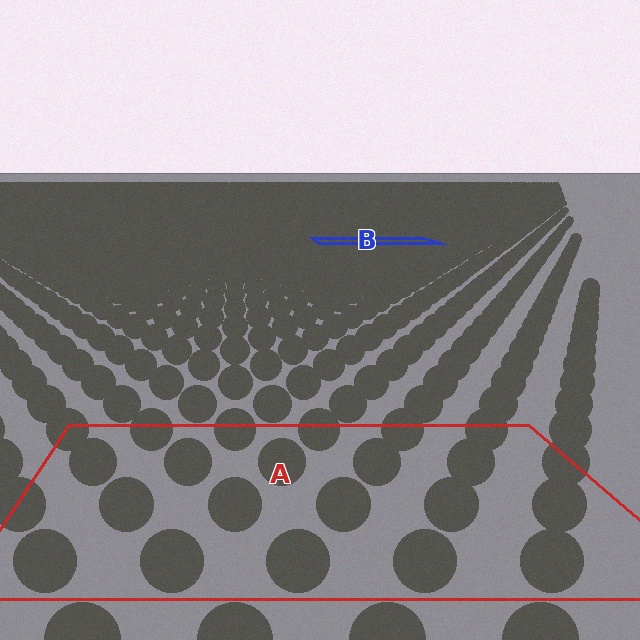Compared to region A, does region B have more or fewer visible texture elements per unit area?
Region B has more texture elements per unit area — they are packed more densely because it is farther away.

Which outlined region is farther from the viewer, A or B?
Region B is farther from the viewer — the texture elements inside it appear smaller and more densely packed.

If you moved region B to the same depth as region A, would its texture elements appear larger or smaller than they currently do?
They would appear larger. At a closer depth, the same texture elements are projected at a bigger on-screen size.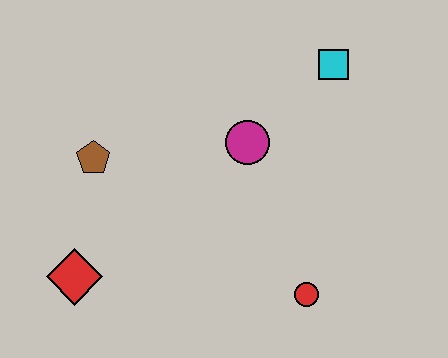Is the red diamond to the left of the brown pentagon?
Yes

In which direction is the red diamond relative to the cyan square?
The red diamond is to the left of the cyan square.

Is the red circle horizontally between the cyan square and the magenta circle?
Yes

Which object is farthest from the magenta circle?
The red diamond is farthest from the magenta circle.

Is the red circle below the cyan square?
Yes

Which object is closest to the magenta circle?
The cyan square is closest to the magenta circle.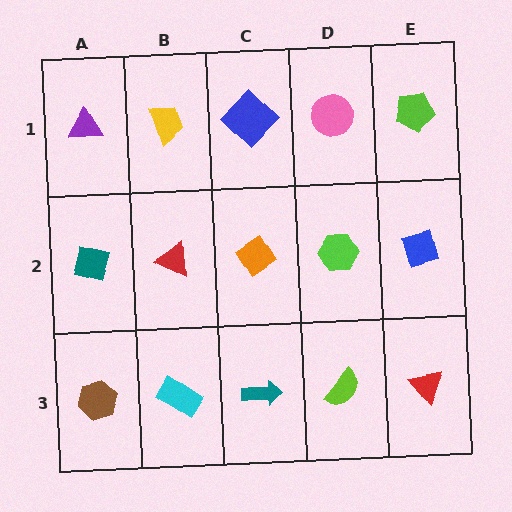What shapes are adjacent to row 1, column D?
A lime hexagon (row 2, column D), a blue diamond (row 1, column C), a lime pentagon (row 1, column E).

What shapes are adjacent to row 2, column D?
A pink circle (row 1, column D), a lime semicircle (row 3, column D), an orange diamond (row 2, column C), a blue diamond (row 2, column E).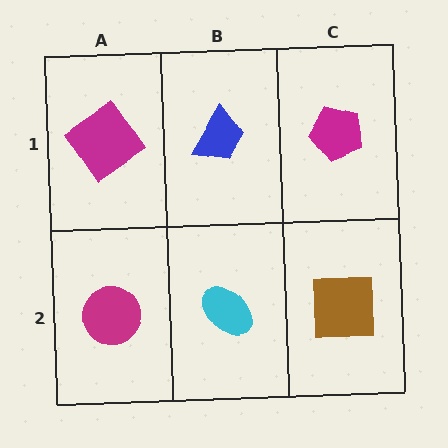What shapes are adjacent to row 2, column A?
A magenta diamond (row 1, column A), a cyan ellipse (row 2, column B).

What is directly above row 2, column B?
A blue trapezoid.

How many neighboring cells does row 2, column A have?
2.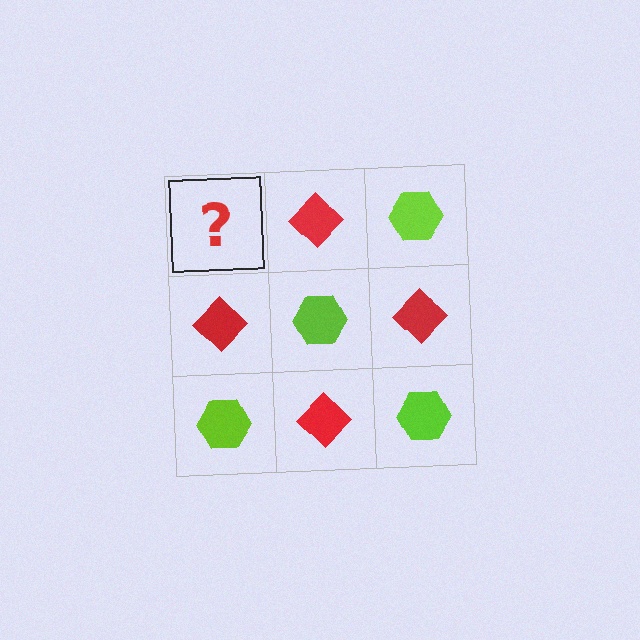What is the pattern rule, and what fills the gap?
The rule is that it alternates lime hexagon and red diamond in a checkerboard pattern. The gap should be filled with a lime hexagon.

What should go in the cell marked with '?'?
The missing cell should contain a lime hexagon.